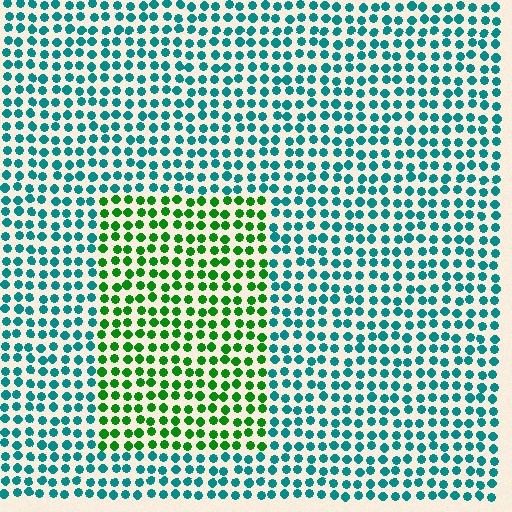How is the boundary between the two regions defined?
The boundary is defined purely by a slight shift in hue (about 55 degrees). Spacing, size, and orientation are identical on both sides.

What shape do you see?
I see a rectangle.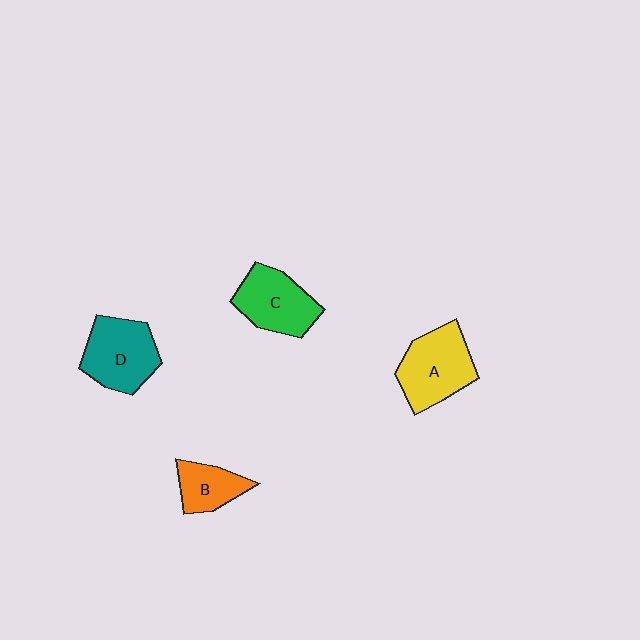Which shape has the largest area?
Shape A (yellow).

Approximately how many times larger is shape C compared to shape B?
Approximately 1.5 times.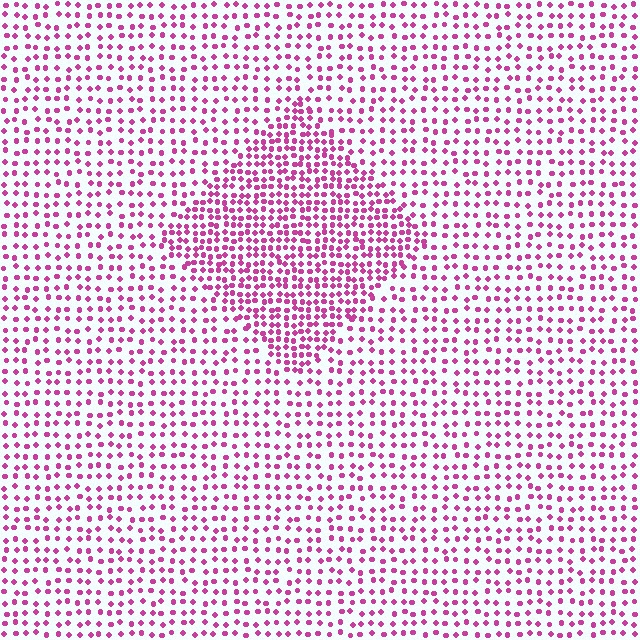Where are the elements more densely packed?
The elements are more densely packed inside the diamond boundary.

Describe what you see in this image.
The image contains small magenta elements arranged at two different densities. A diamond-shaped region is visible where the elements are more densely packed than the surrounding area.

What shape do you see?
I see a diamond.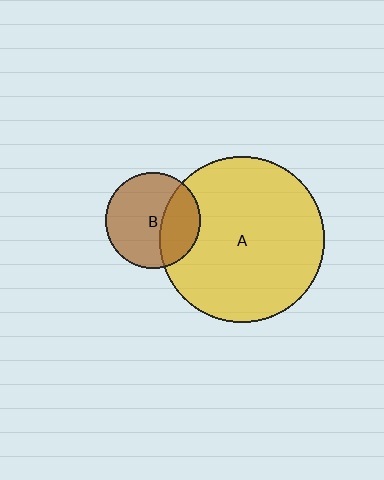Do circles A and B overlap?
Yes.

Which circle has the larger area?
Circle A (yellow).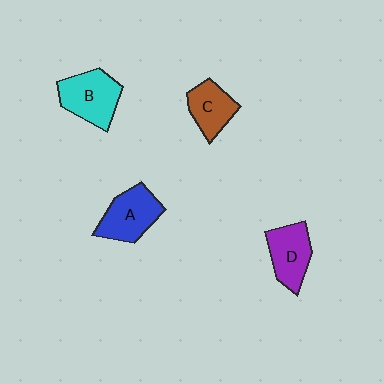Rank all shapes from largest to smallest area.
From largest to smallest: B (cyan), A (blue), D (purple), C (brown).